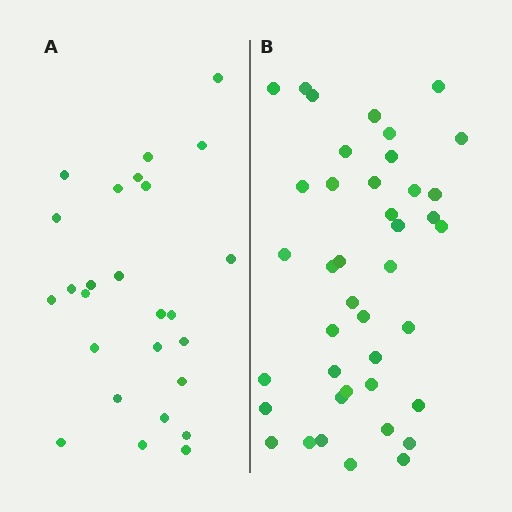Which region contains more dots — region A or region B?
Region B (the right region) has more dots.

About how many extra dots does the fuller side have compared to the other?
Region B has approximately 15 more dots than region A.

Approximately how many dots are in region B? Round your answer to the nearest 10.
About 40 dots. (The exact count is 41, which rounds to 40.)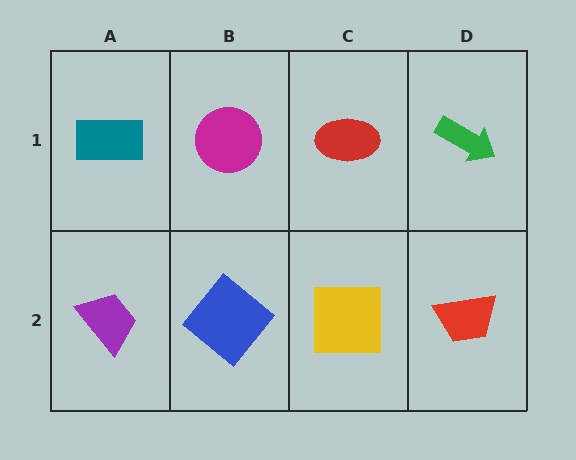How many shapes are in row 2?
4 shapes.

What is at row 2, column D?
A red trapezoid.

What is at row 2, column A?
A purple trapezoid.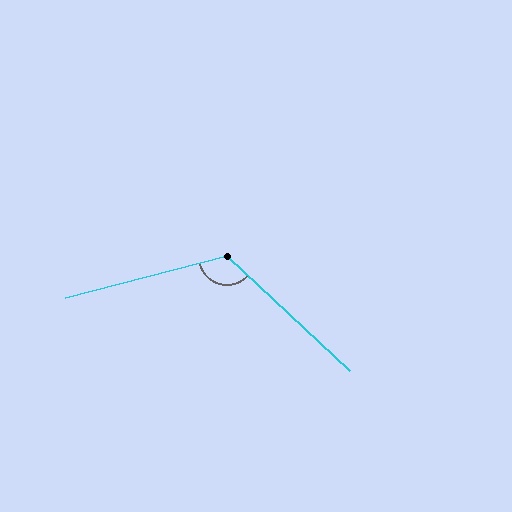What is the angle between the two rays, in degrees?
Approximately 122 degrees.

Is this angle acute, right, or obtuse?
It is obtuse.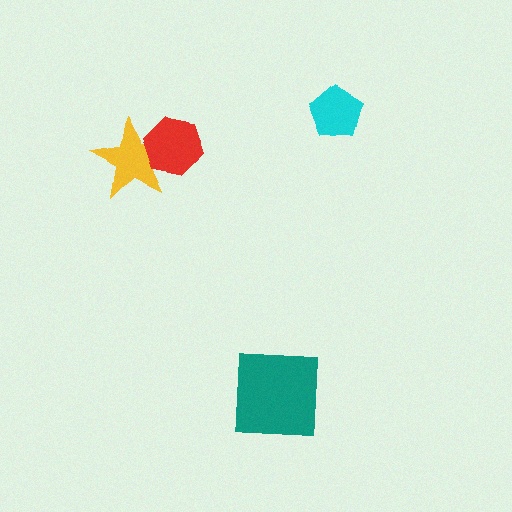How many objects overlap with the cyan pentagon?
0 objects overlap with the cyan pentagon.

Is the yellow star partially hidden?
Yes, it is partially covered by another shape.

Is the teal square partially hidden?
No, no other shape covers it.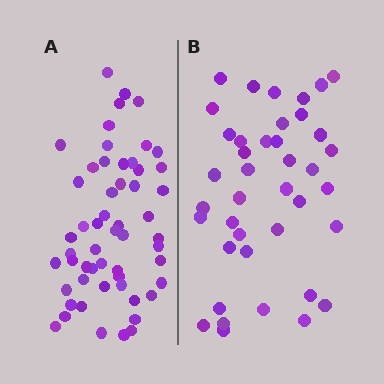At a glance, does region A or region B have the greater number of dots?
Region A (the left region) has more dots.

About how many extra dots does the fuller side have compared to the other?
Region A has approximately 15 more dots than region B.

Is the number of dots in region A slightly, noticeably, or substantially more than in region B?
Region A has noticeably more, but not dramatically so. The ratio is roughly 1.4 to 1.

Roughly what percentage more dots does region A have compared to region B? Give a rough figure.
About 40% more.